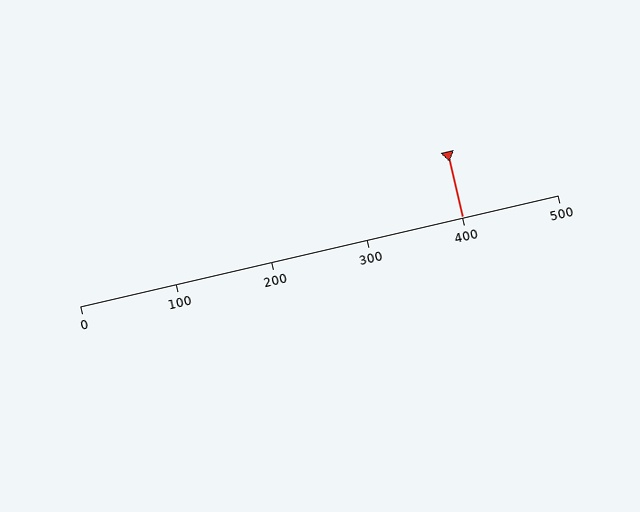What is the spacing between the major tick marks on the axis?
The major ticks are spaced 100 apart.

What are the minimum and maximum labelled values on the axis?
The axis runs from 0 to 500.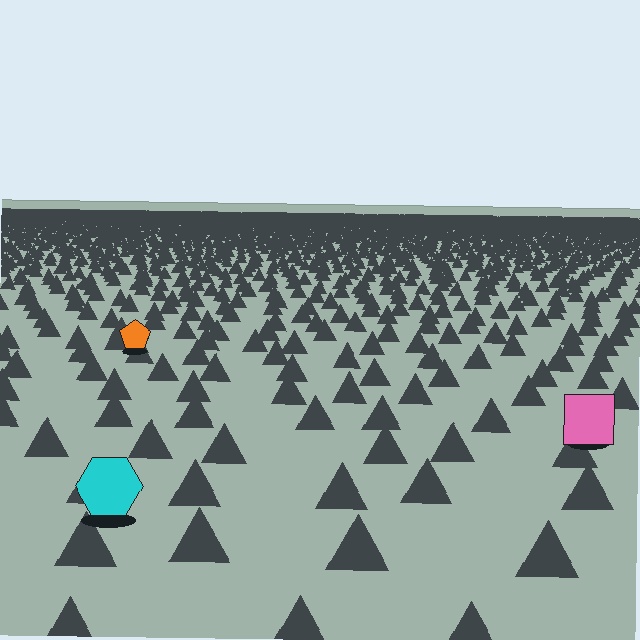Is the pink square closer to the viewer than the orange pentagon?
Yes. The pink square is closer — you can tell from the texture gradient: the ground texture is coarser near it.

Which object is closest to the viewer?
The cyan hexagon is closest. The texture marks near it are larger and more spread out.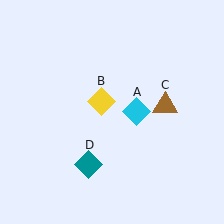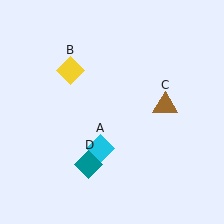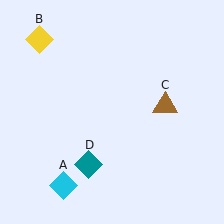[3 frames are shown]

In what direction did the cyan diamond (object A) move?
The cyan diamond (object A) moved down and to the left.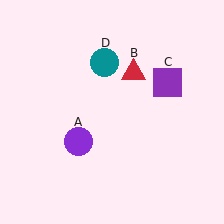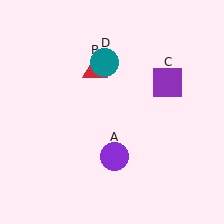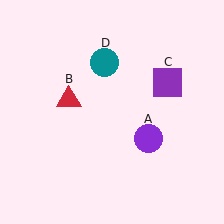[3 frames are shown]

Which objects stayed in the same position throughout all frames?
Purple square (object C) and teal circle (object D) remained stationary.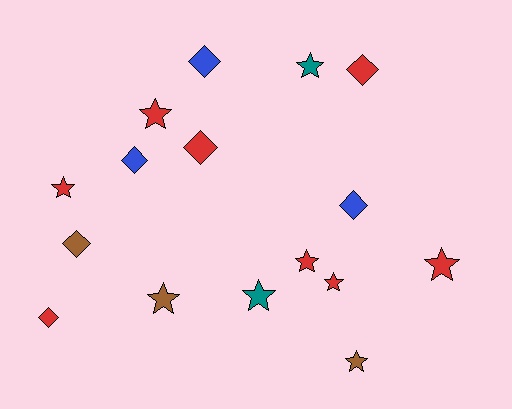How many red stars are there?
There are 5 red stars.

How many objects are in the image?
There are 16 objects.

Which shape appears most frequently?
Star, with 9 objects.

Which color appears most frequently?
Red, with 8 objects.